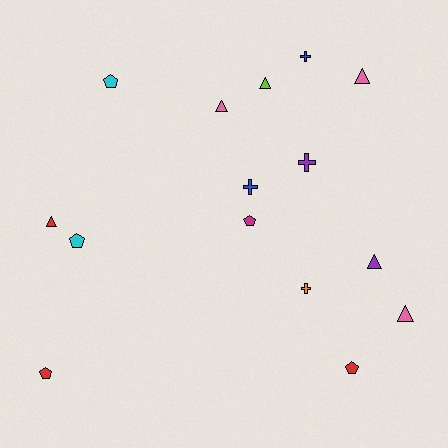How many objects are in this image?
There are 15 objects.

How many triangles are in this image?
There are 6 triangles.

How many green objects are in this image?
There are no green objects.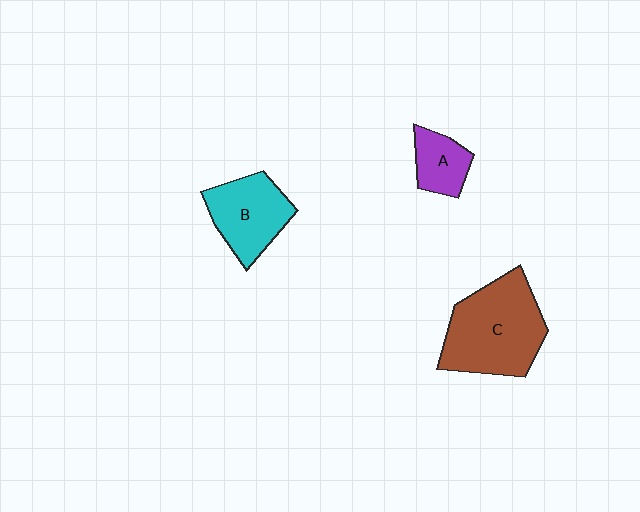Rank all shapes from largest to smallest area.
From largest to smallest: C (brown), B (cyan), A (purple).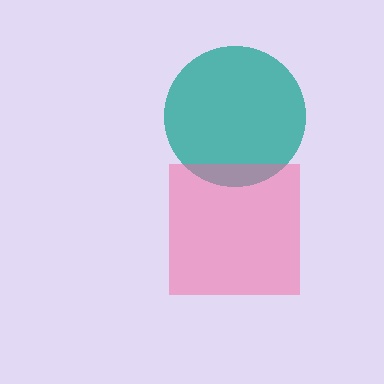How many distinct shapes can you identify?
There are 2 distinct shapes: a teal circle, a pink square.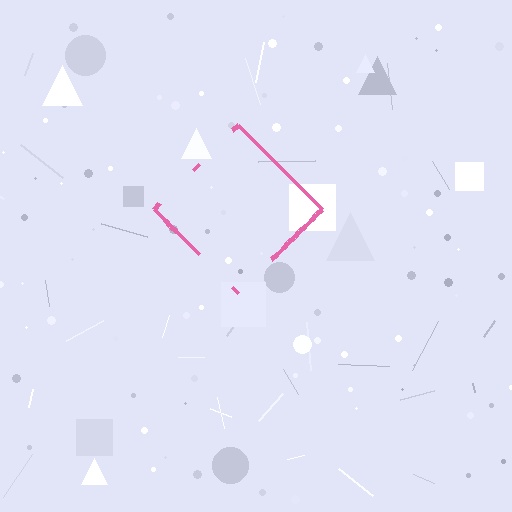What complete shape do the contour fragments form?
The contour fragments form a diamond.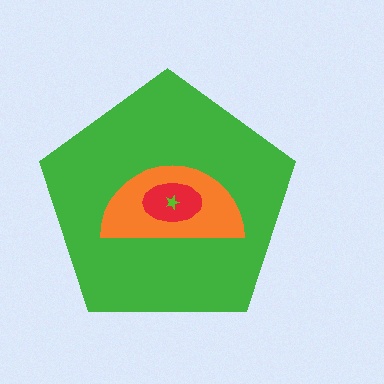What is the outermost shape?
The green pentagon.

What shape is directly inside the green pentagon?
The orange semicircle.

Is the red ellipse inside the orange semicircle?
Yes.